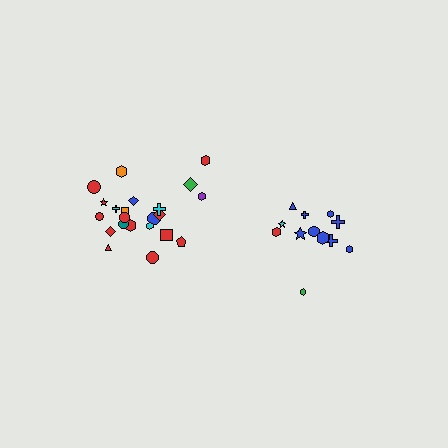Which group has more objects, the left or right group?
The left group.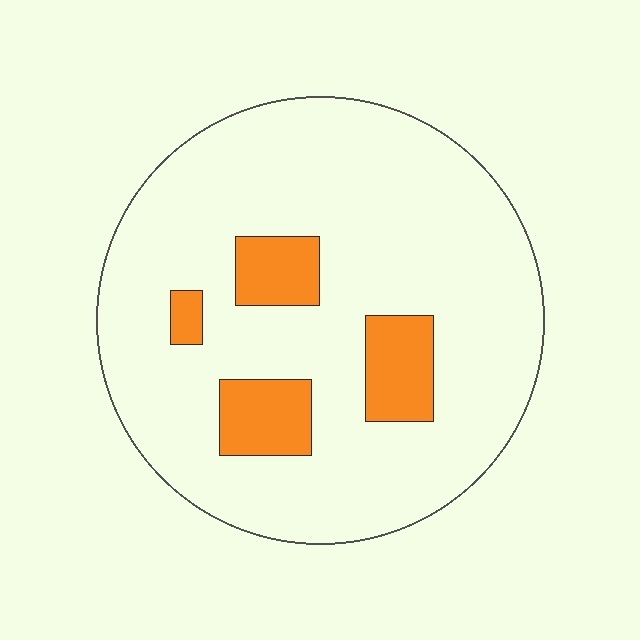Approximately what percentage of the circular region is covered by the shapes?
Approximately 15%.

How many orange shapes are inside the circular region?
4.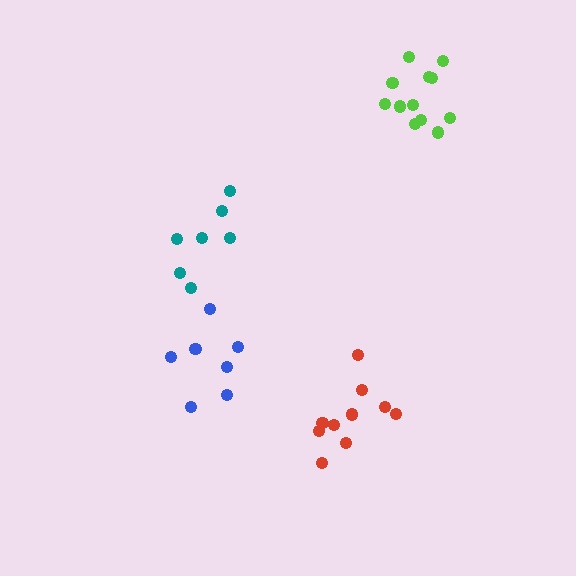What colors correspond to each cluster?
The clusters are colored: lime, blue, teal, red.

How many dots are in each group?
Group 1: 13 dots, Group 2: 8 dots, Group 3: 7 dots, Group 4: 10 dots (38 total).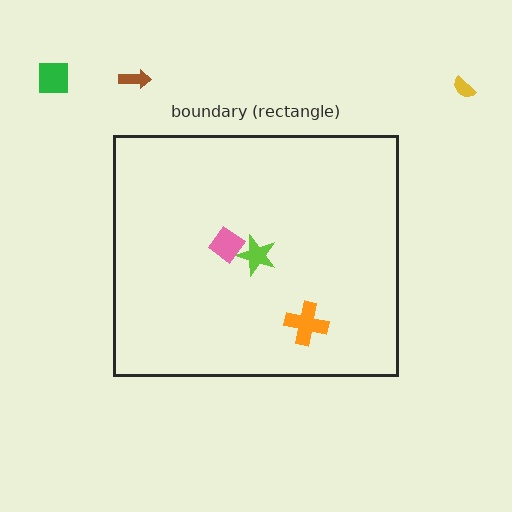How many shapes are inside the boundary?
3 inside, 3 outside.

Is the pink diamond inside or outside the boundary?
Inside.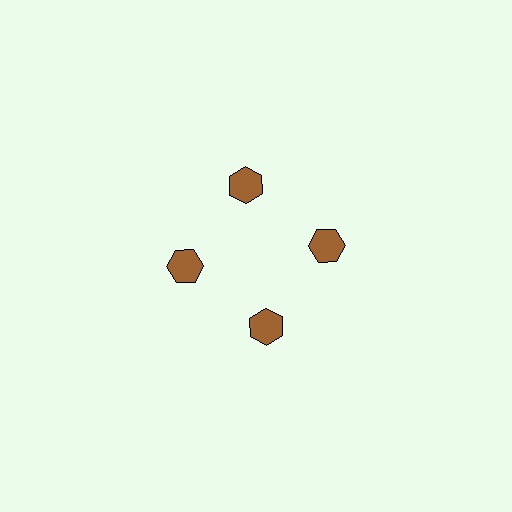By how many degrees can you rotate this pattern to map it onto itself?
The pattern maps onto itself every 90 degrees of rotation.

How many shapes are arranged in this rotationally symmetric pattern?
There are 4 shapes, arranged in 4 groups of 1.